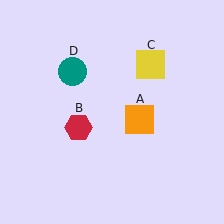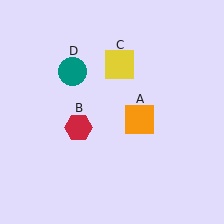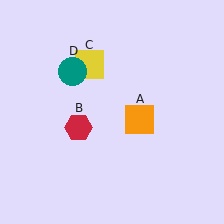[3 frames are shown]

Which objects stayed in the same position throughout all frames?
Orange square (object A) and red hexagon (object B) and teal circle (object D) remained stationary.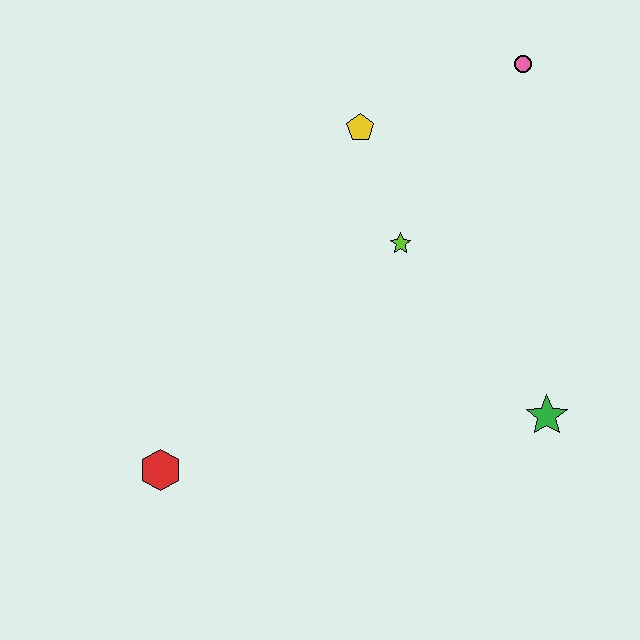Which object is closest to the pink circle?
The yellow pentagon is closest to the pink circle.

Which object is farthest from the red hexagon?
The pink circle is farthest from the red hexagon.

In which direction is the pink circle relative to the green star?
The pink circle is above the green star.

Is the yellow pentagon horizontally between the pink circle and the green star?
No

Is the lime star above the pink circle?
No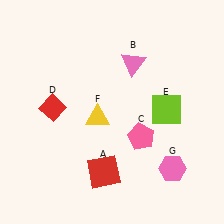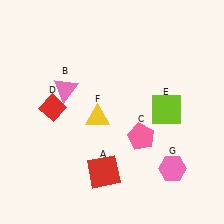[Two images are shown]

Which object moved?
The pink triangle (B) moved left.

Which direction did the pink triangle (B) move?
The pink triangle (B) moved left.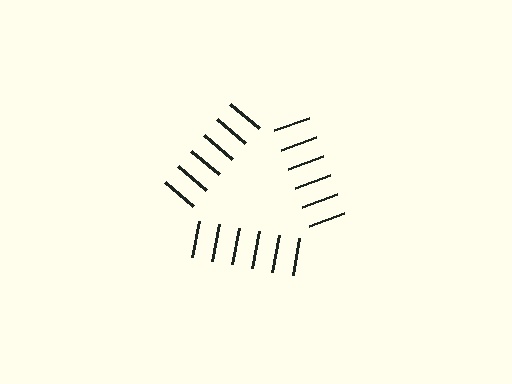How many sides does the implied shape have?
3 sides — the line-ends trace a triangle.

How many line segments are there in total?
18 — 6 along each of the 3 edges.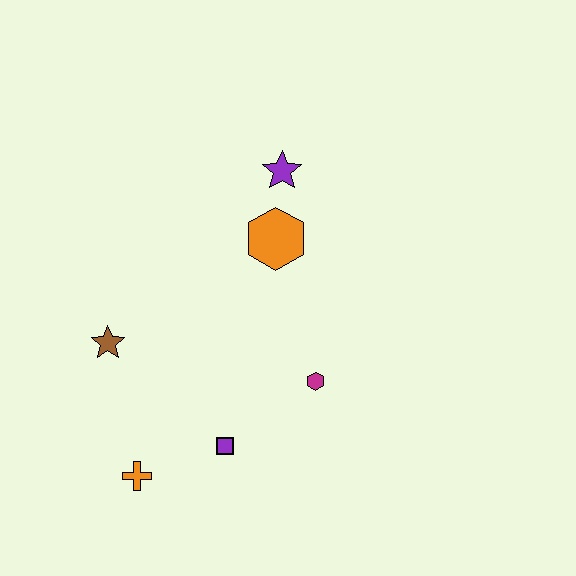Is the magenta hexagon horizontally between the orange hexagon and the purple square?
No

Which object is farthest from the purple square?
The purple star is farthest from the purple square.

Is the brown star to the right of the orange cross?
No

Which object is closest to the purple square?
The orange cross is closest to the purple square.